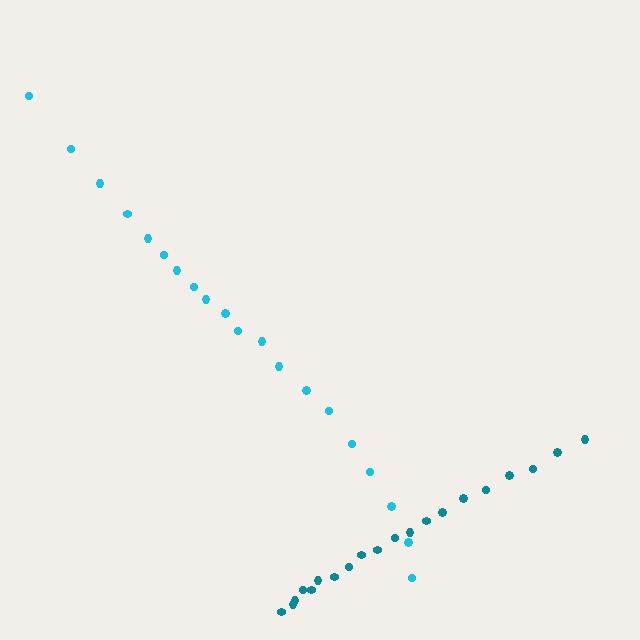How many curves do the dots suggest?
There are 2 distinct paths.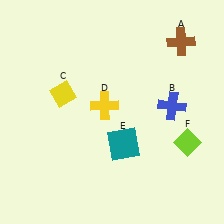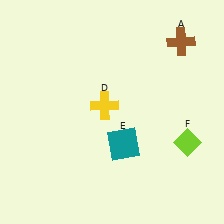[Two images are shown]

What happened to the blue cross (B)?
The blue cross (B) was removed in Image 2. It was in the top-right area of Image 1.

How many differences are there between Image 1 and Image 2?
There are 2 differences between the two images.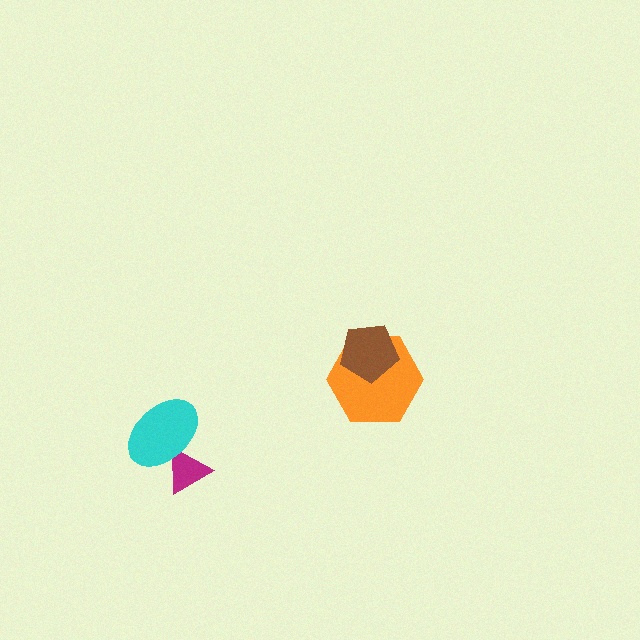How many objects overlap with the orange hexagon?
1 object overlaps with the orange hexagon.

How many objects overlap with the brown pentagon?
1 object overlaps with the brown pentagon.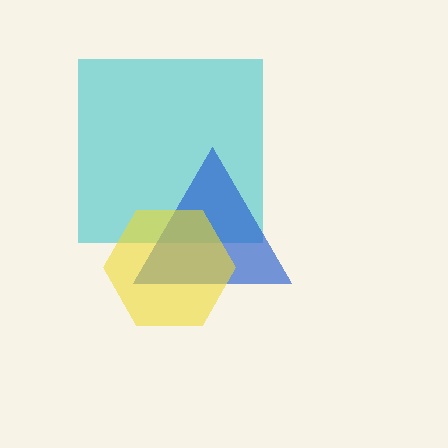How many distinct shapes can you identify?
There are 3 distinct shapes: a cyan square, a blue triangle, a yellow hexagon.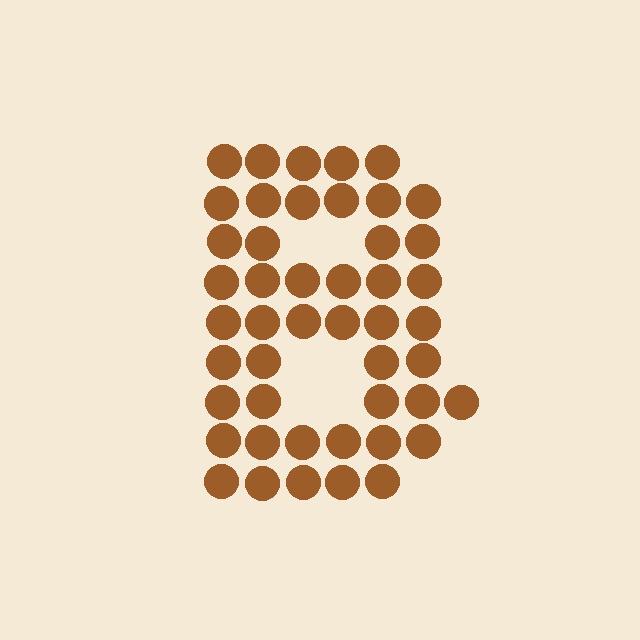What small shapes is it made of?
It is made of small circles.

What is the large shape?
The large shape is the letter B.